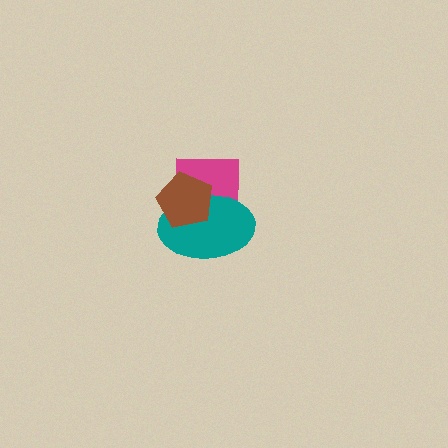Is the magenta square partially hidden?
Yes, it is partially covered by another shape.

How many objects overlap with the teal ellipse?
2 objects overlap with the teal ellipse.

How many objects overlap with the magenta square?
2 objects overlap with the magenta square.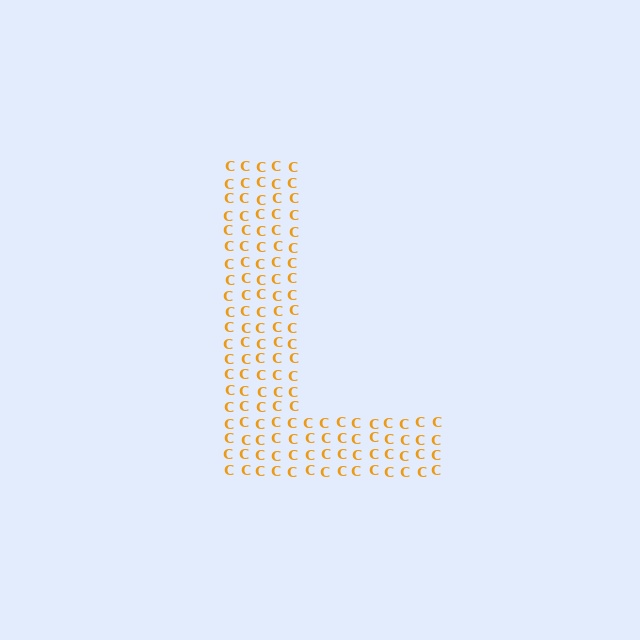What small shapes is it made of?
It is made of small letter C's.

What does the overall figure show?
The overall figure shows the letter L.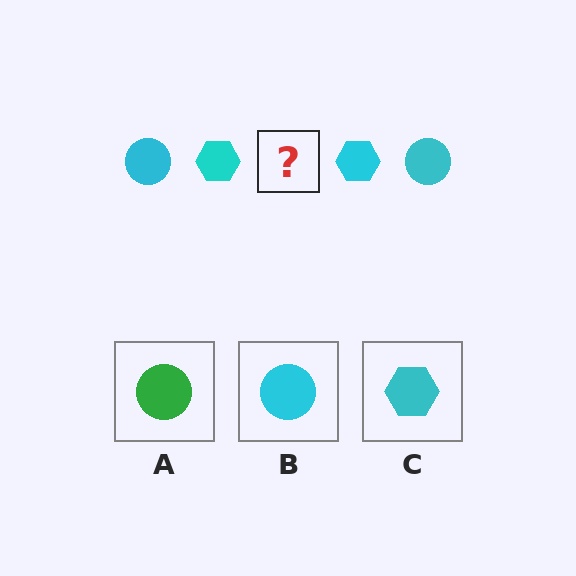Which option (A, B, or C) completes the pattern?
B.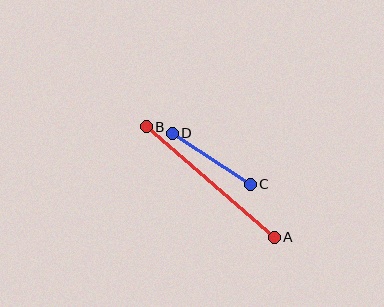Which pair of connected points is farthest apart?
Points A and B are farthest apart.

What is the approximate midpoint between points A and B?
The midpoint is at approximately (210, 182) pixels.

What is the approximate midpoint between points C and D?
The midpoint is at approximately (211, 159) pixels.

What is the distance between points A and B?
The distance is approximately 169 pixels.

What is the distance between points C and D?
The distance is approximately 93 pixels.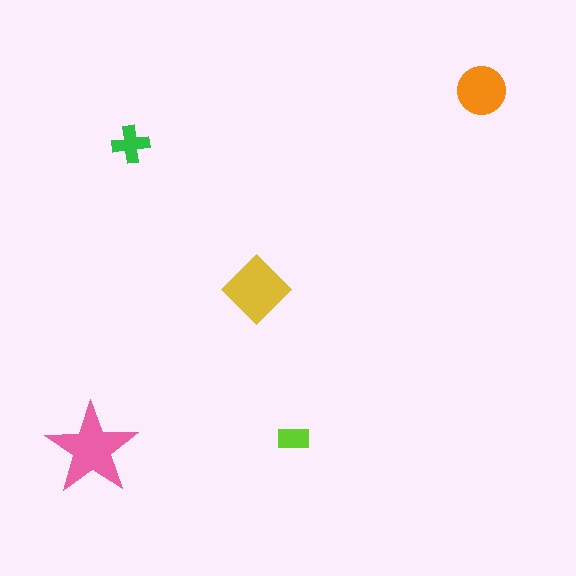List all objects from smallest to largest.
The lime rectangle, the green cross, the orange circle, the yellow diamond, the pink star.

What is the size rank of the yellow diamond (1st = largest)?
2nd.